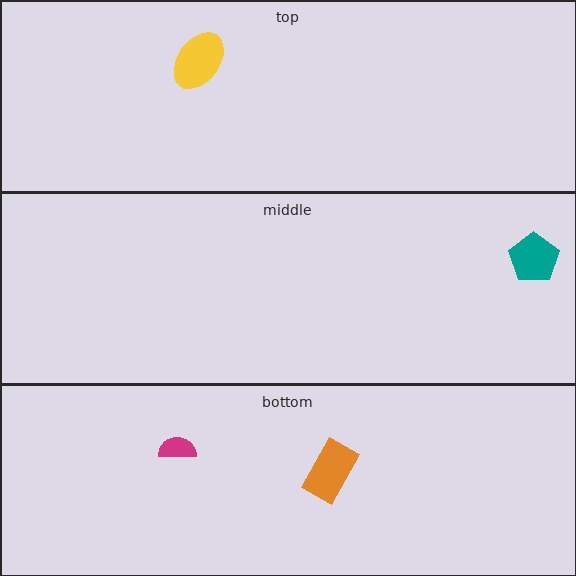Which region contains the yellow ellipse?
The top region.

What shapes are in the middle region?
The teal pentagon.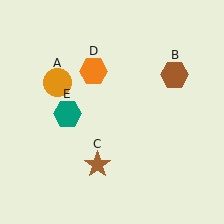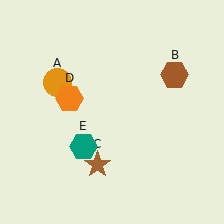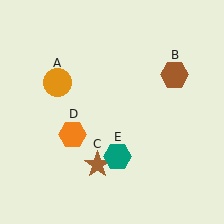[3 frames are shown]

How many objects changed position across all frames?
2 objects changed position: orange hexagon (object D), teal hexagon (object E).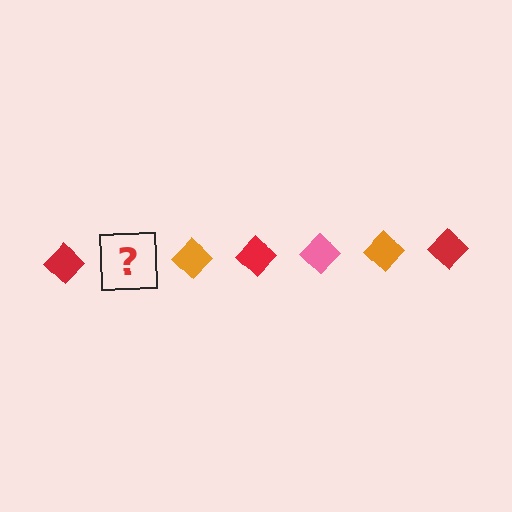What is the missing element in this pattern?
The missing element is a pink diamond.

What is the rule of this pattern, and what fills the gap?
The rule is that the pattern cycles through red, pink, orange diamonds. The gap should be filled with a pink diamond.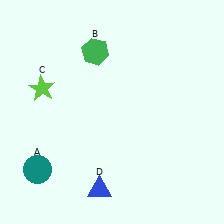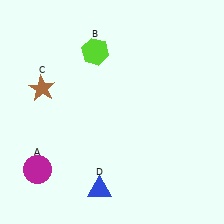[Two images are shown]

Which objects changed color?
A changed from teal to magenta. B changed from green to lime. C changed from lime to brown.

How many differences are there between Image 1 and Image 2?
There are 3 differences between the two images.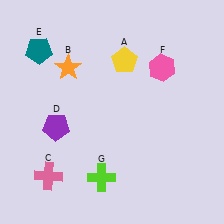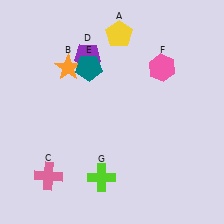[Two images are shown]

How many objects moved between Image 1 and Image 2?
3 objects moved between the two images.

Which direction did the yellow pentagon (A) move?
The yellow pentagon (A) moved up.